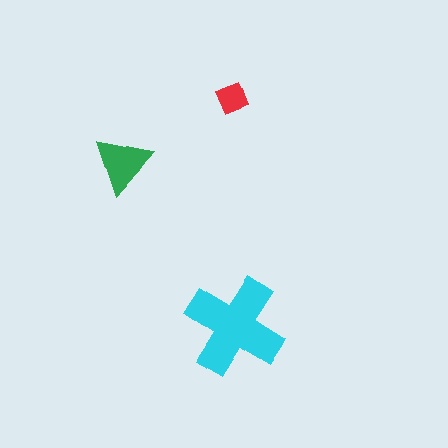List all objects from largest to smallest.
The cyan cross, the green triangle, the red diamond.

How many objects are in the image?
There are 3 objects in the image.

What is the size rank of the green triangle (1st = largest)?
2nd.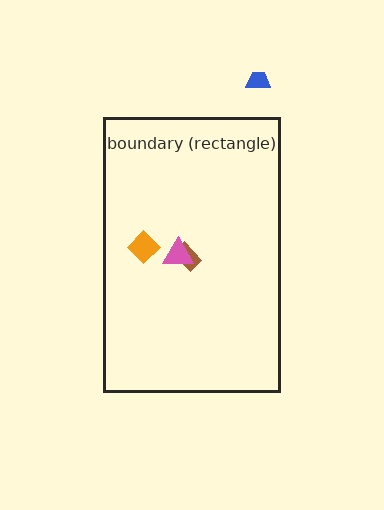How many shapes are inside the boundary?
3 inside, 1 outside.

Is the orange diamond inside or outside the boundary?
Inside.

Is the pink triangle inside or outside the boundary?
Inside.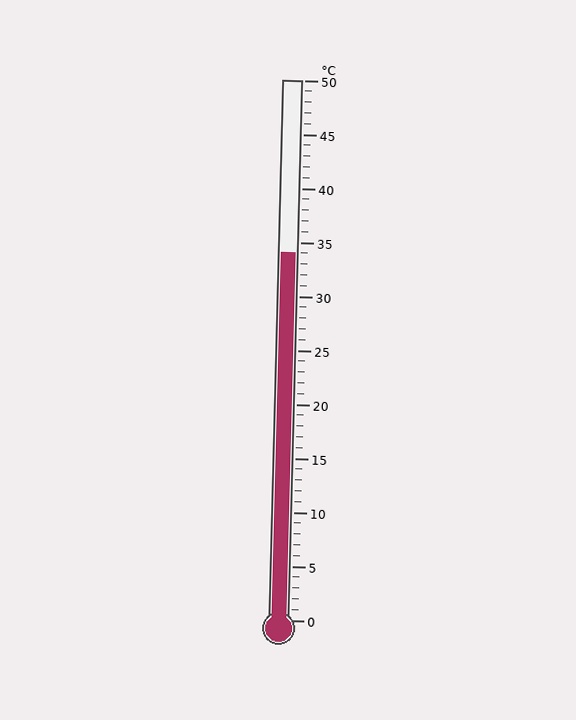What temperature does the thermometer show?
The thermometer shows approximately 34°C.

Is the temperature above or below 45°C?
The temperature is below 45°C.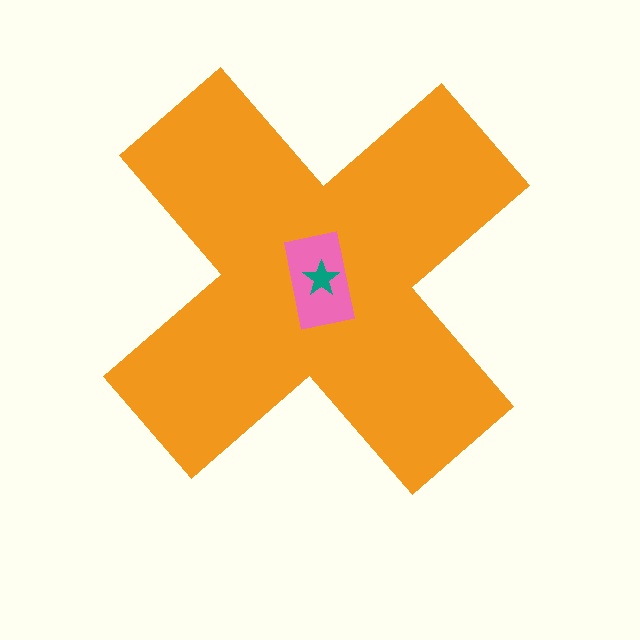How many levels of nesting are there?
3.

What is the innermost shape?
The teal star.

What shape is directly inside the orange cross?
The pink rectangle.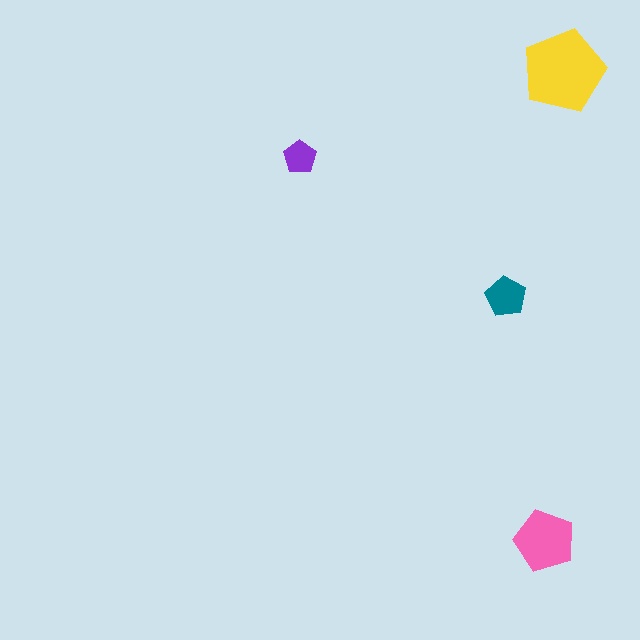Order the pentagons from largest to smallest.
the yellow one, the pink one, the teal one, the purple one.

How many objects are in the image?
There are 4 objects in the image.